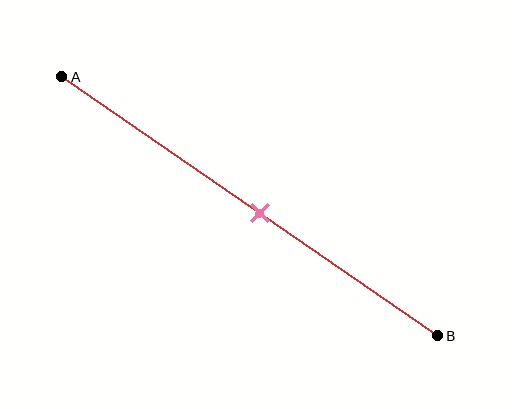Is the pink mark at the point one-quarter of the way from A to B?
No, the mark is at about 55% from A, not at the 25% one-quarter point.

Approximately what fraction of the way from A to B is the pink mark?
The pink mark is approximately 55% of the way from A to B.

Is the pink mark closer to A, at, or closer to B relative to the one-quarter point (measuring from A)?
The pink mark is closer to point B than the one-quarter point of segment AB.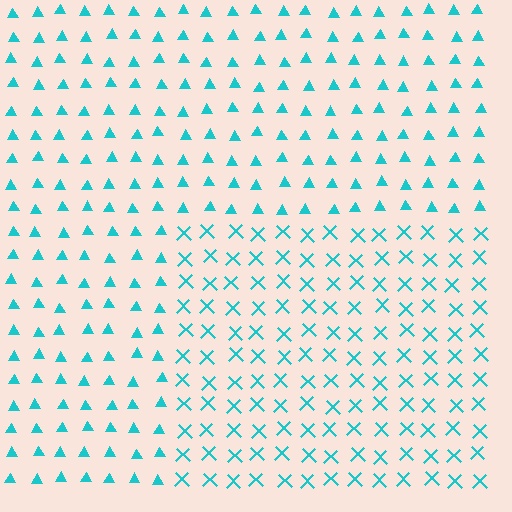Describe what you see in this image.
The image is filled with small cyan elements arranged in a uniform grid. A rectangle-shaped region contains X marks, while the surrounding area contains triangles. The boundary is defined purely by the change in element shape.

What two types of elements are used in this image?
The image uses X marks inside the rectangle region and triangles outside it.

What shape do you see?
I see a rectangle.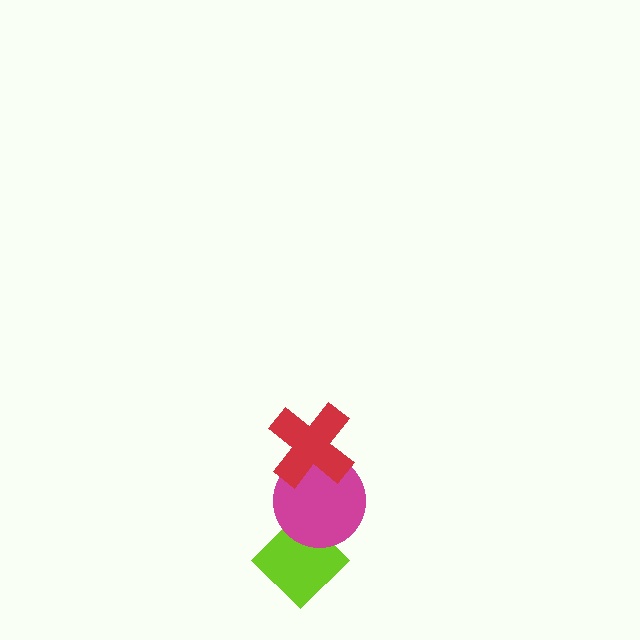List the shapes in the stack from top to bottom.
From top to bottom: the red cross, the magenta circle, the lime diamond.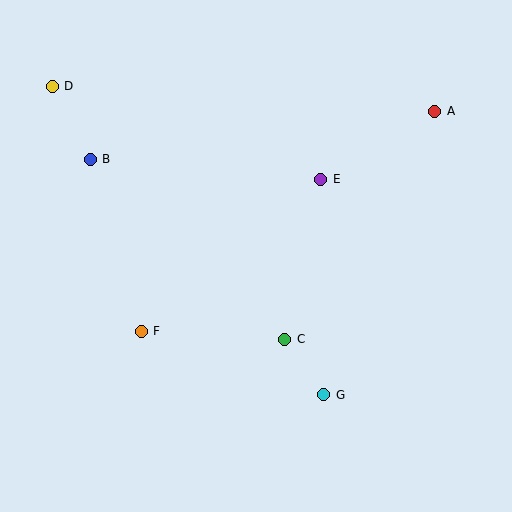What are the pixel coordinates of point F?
Point F is at (141, 331).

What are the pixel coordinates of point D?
Point D is at (52, 86).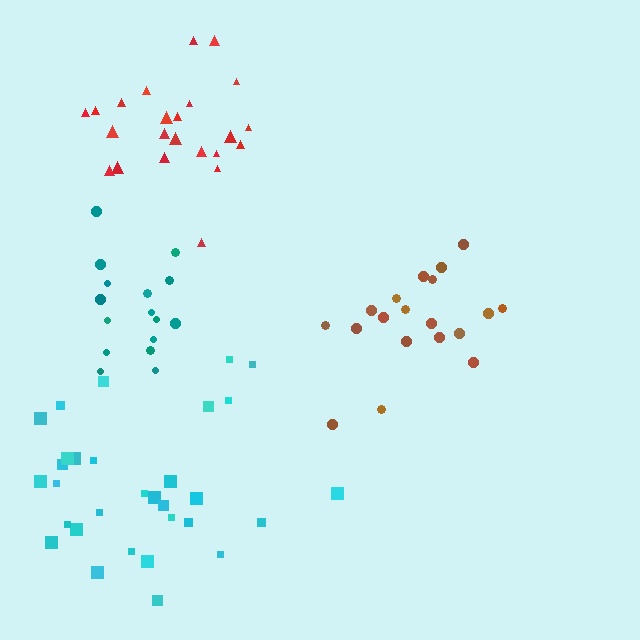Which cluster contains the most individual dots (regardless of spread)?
Cyan (31).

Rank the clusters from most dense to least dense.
teal, red, cyan, brown.